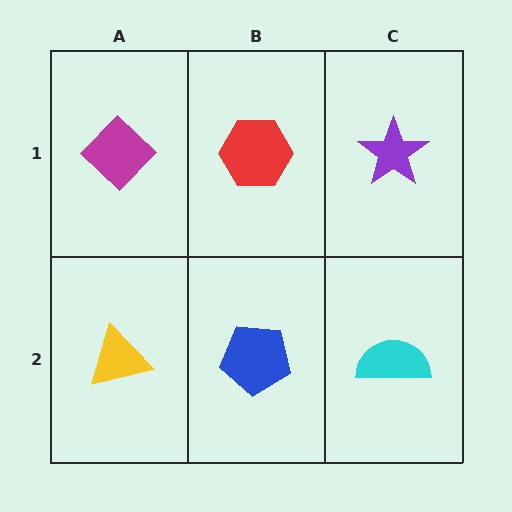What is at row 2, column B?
A blue pentagon.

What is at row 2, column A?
A yellow triangle.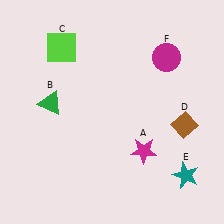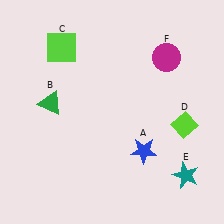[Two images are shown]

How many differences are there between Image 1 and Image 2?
There are 2 differences between the two images.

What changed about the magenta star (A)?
In Image 1, A is magenta. In Image 2, it changed to blue.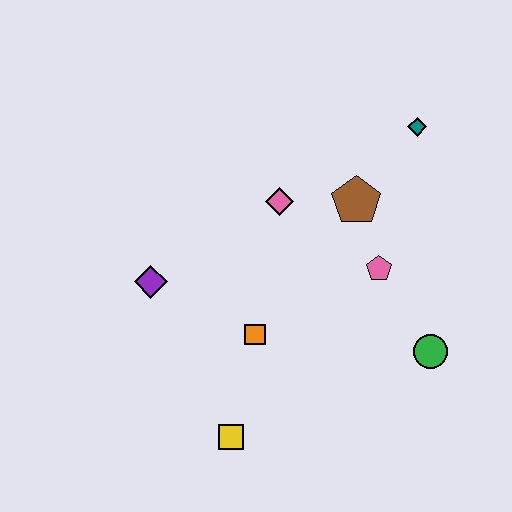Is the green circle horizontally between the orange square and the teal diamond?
No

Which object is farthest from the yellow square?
The teal diamond is farthest from the yellow square.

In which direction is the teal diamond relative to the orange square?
The teal diamond is above the orange square.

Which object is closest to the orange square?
The yellow square is closest to the orange square.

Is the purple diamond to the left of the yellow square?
Yes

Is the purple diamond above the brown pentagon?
No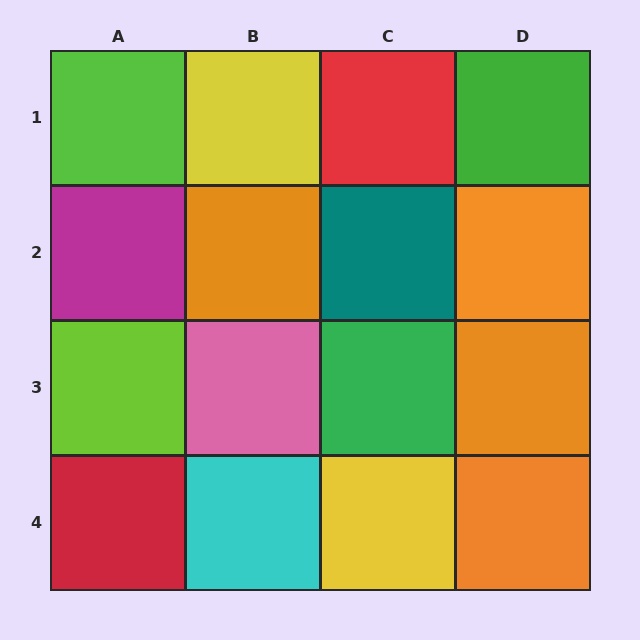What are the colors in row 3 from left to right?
Lime, pink, green, orange.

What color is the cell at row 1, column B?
Yellow.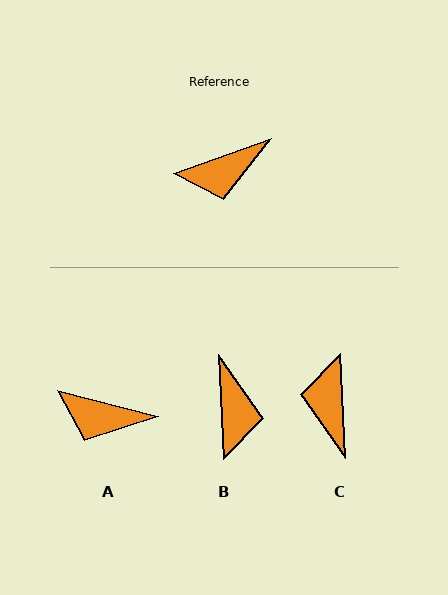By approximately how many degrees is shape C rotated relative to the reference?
Approximately 107 degrees clockwise.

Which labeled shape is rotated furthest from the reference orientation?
C, about 107 degrees away.